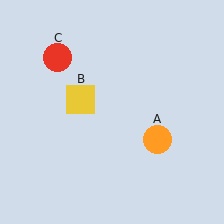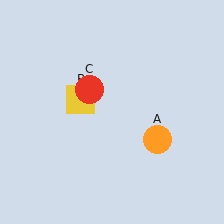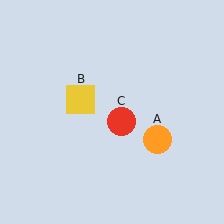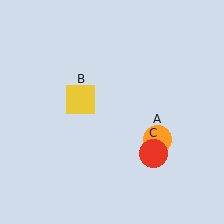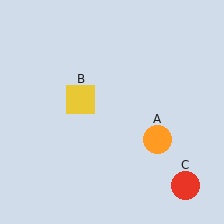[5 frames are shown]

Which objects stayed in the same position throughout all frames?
Orange circle (object A) and yellow square (object B) remained stationary.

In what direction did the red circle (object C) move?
The red circle (object C) moved down and to the right.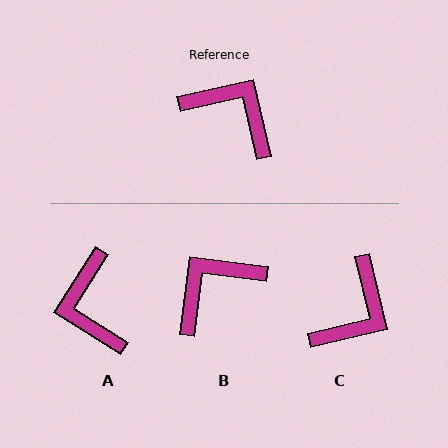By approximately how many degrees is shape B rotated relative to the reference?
Approximately 70 degrees counter-clockwise.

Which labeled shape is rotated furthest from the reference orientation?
A, about 135 degrees away.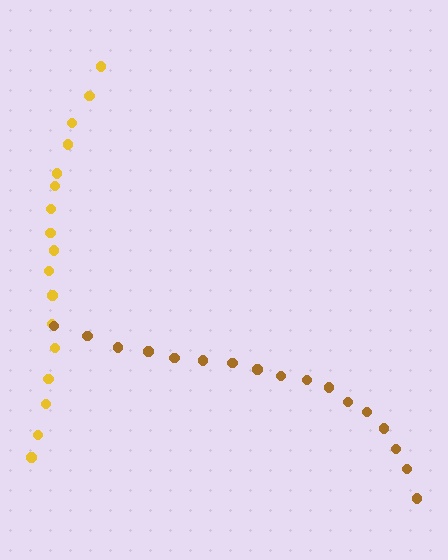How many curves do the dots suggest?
There are 2 distinct paths.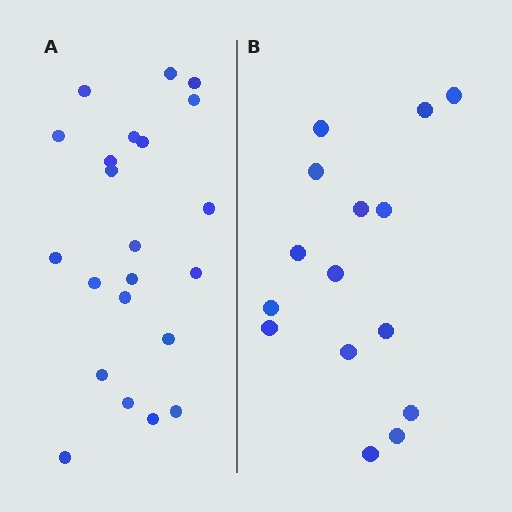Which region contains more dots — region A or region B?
Region A (the left region) has more dots.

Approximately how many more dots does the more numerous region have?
Region A has roughly 8 or so more dots than region B.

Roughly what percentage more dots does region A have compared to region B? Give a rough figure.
About 45% more.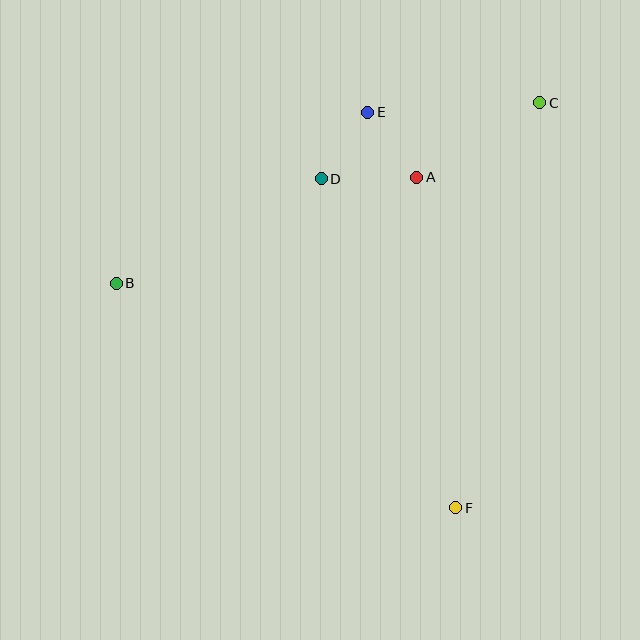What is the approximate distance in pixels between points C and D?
The distance between C and D is approximately 231 pixels.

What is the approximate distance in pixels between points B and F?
The distance between B and F is approximately 407 pixels.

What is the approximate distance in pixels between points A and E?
The distance between A and E is approximately 81 pixels.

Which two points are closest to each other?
Points D and E are closest to each other.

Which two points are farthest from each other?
Points B and C are farthest from each other.